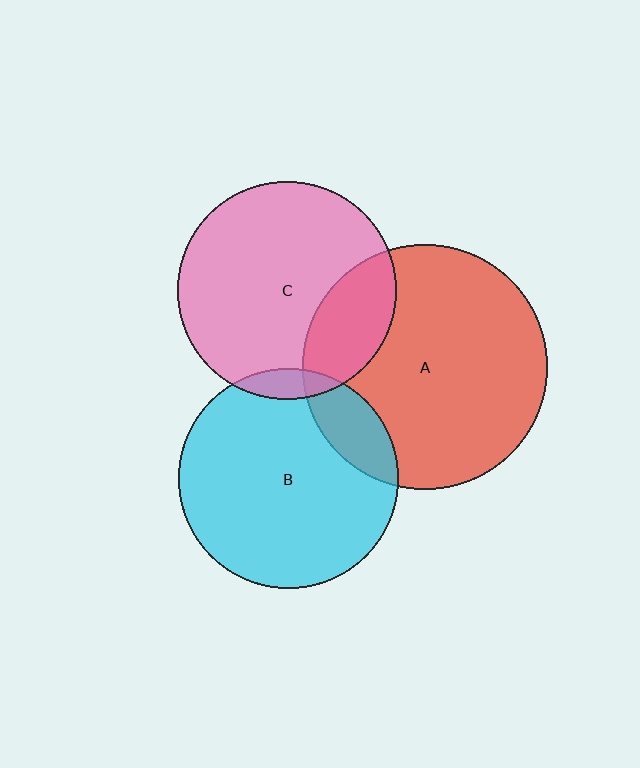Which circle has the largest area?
Circle A (red).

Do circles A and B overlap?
Yes.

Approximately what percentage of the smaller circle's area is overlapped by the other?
Approximately 15%.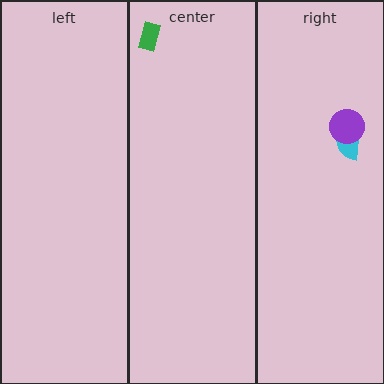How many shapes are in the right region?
2.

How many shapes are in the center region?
1.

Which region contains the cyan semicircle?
The right region.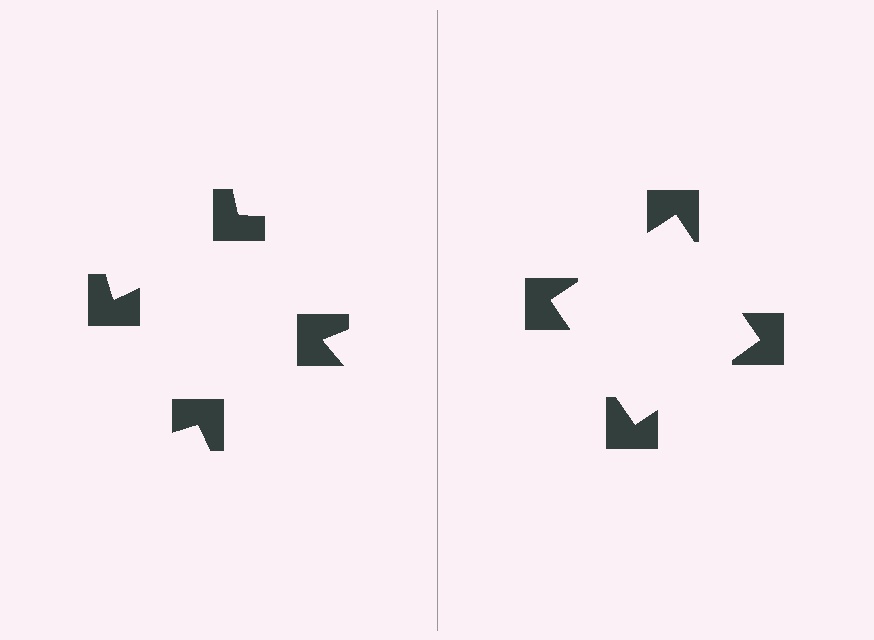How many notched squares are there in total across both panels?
8 — 4 on each side.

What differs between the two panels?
The notched squares are positioned identically on both sides; only the wedge orientations differ. On the right they align to a square; on the left they are misaligned.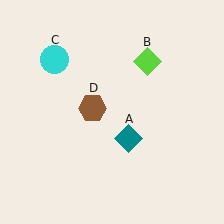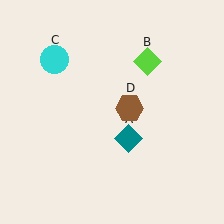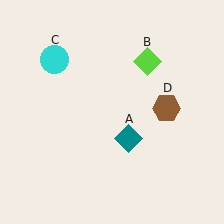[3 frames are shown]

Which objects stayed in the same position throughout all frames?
Teal diamond (object A) and lime diamond (object B) and cyan circle (object C) remained stationary.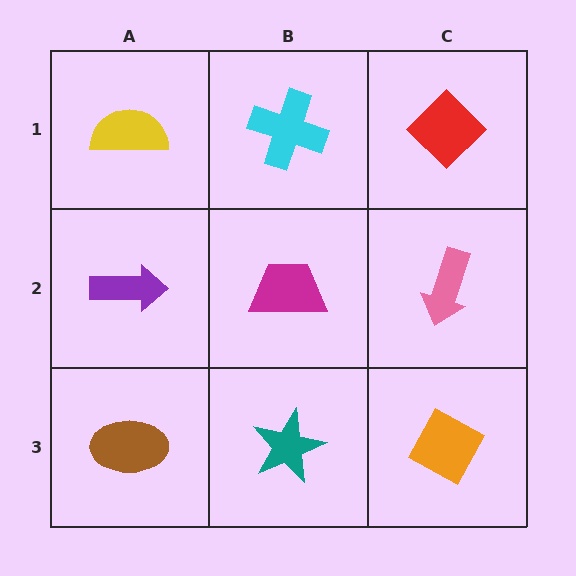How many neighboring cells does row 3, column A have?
2.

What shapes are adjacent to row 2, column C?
A red diamond (row 1, column C), an orange diamond (row 3, column C), a magenta trapezoid (row 2, column B).